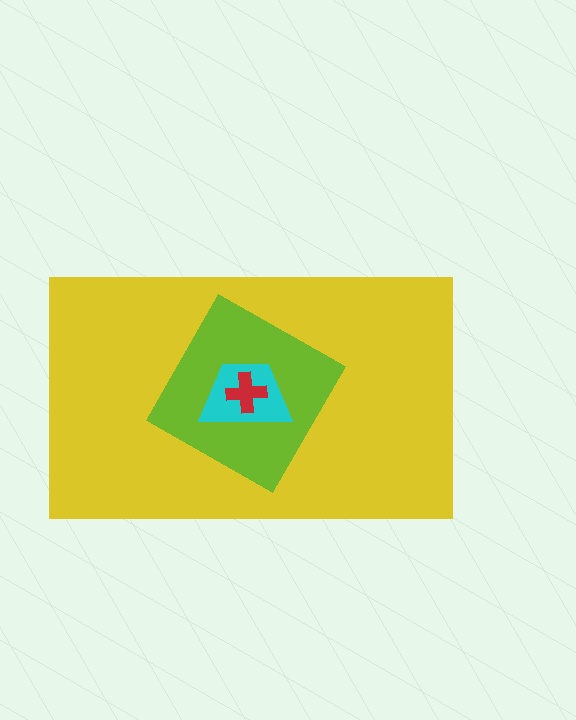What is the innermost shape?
The red cross.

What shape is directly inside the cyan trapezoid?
The red cross.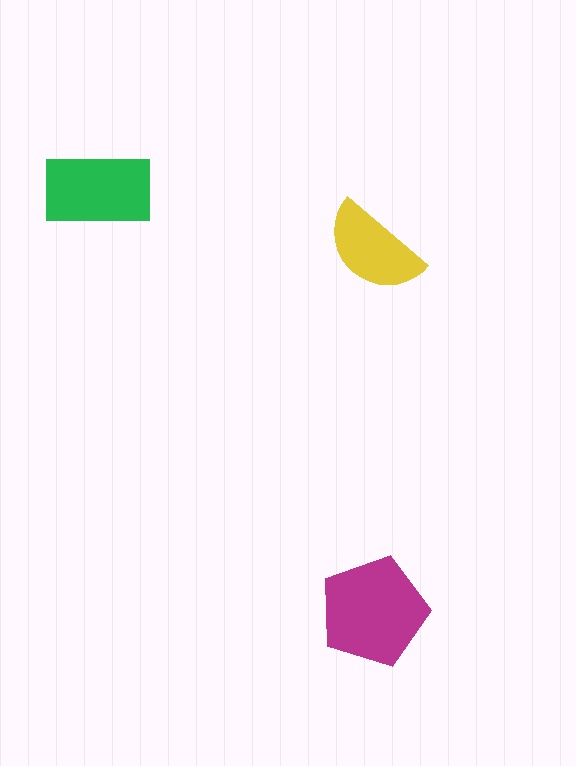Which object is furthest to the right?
The magenta pentagon is rightmost.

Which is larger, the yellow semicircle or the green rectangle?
The green rectangle.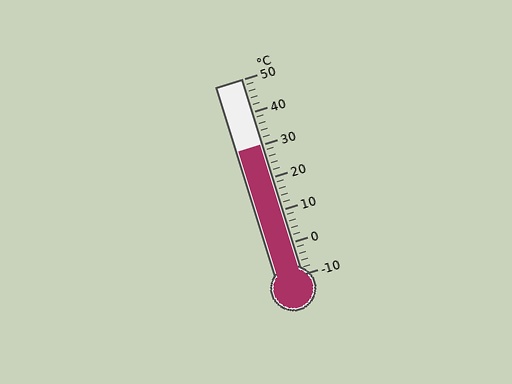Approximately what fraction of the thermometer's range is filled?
The thermometer is filled to approximately 65% of its range.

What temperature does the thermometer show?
The thermometer shows approximately 30°C.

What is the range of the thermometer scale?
The thermometer scale ranges from -10°C to 50°C.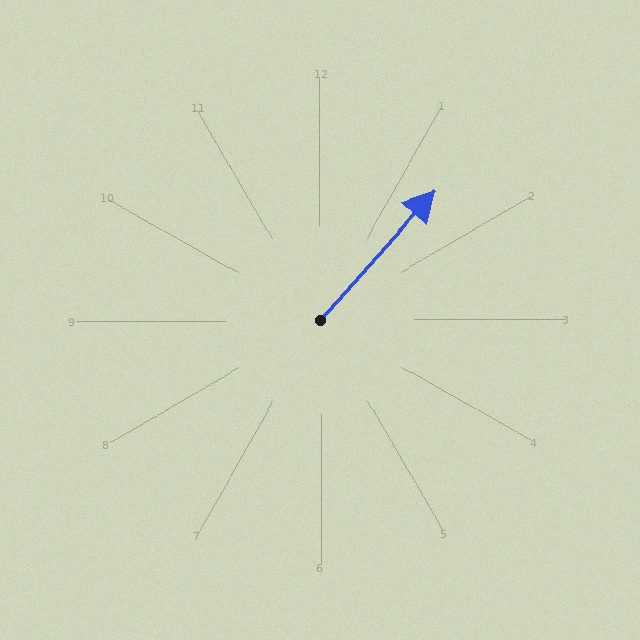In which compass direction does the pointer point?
Northeast.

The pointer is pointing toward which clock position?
Roughly 1 o'clock.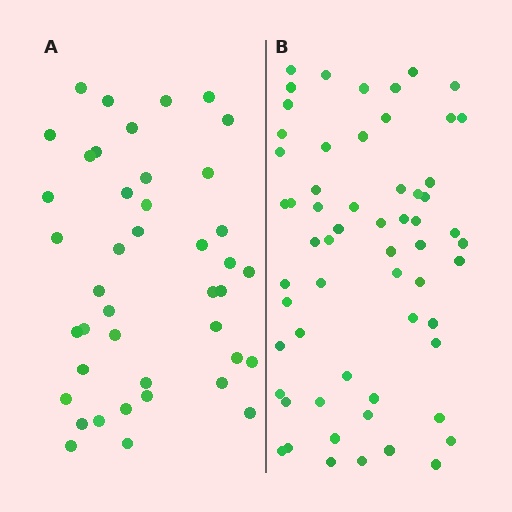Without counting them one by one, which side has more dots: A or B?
Region B (the right region) has more dots.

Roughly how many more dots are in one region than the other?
Region B has approximately 20 more dots than region A.